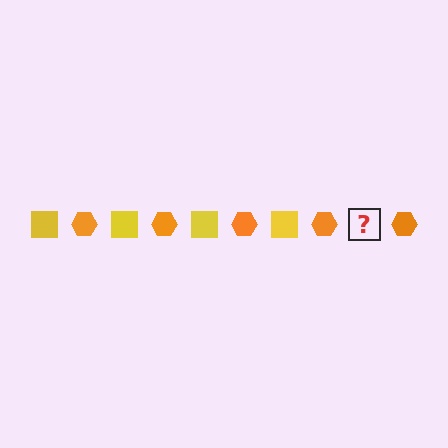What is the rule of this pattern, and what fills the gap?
The rule is that the pattern alternates between yellow square and orange hexagon. The gap should be filled with a yellow square.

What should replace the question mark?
The question mark should be replaced with a yellow square.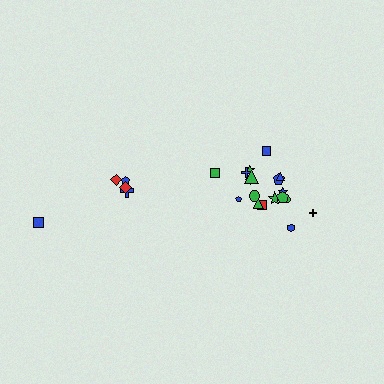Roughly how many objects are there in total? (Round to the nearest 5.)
Roughly 25 objects in total.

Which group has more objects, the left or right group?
The right group.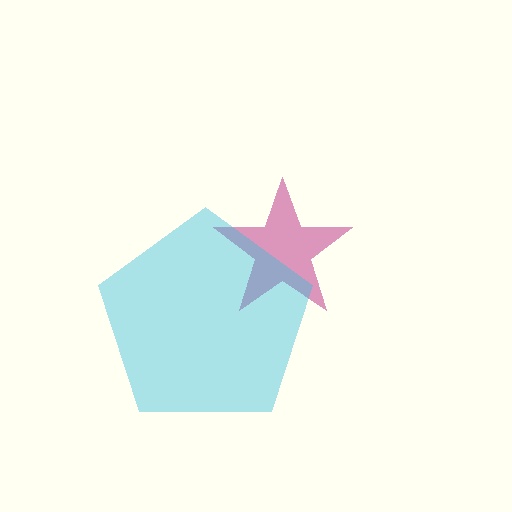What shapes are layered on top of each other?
The layered shapes are: a magenta star, a cyan pentagon.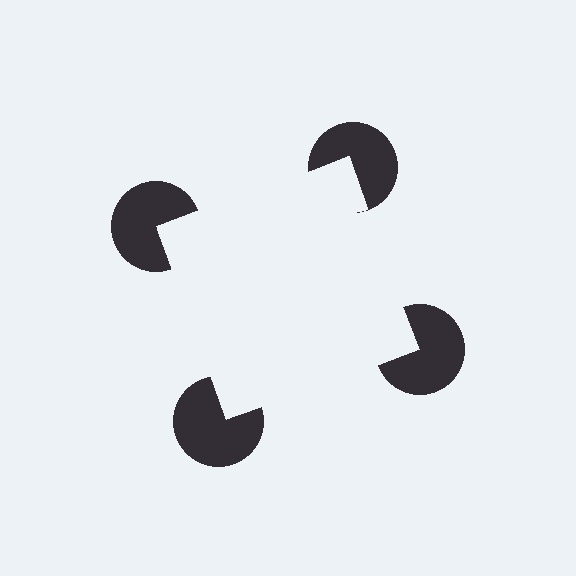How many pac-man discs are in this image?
There are 4 — one at each vertex of the illusory square.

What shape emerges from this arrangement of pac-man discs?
An illusory square — its edges are inferred from the aligned wedge cuts in the pac-man discs, not physically drawn.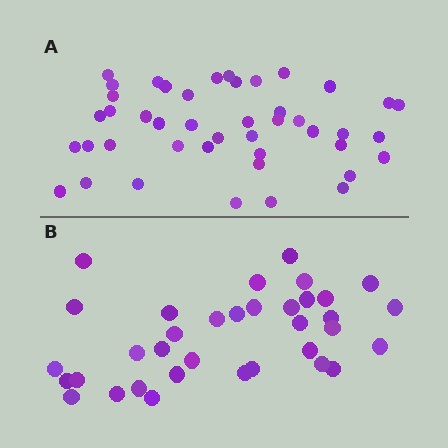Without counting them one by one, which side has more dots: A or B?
Region A (the top region) has more dots.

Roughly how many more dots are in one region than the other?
Region A has roughly 8 or so more dots than region B.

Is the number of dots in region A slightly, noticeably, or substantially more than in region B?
Region A has noticeably more, but not dramatically so. The ratio is roughly 1.3 to 1.